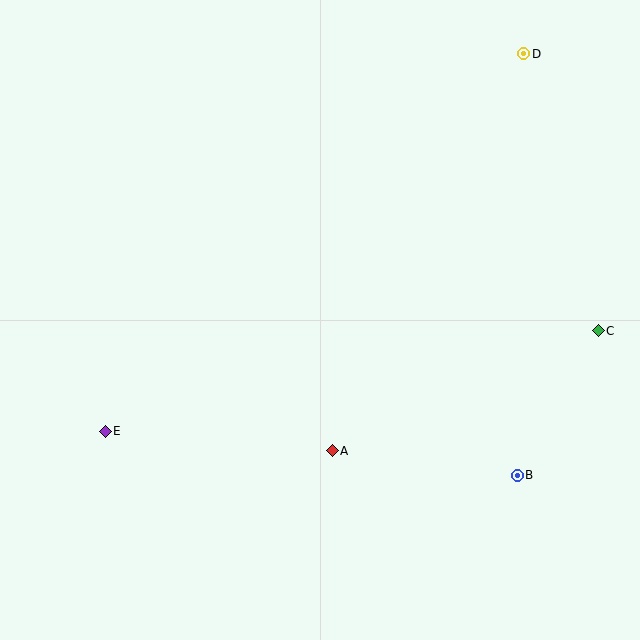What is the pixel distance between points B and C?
The distance between B and C is 165 pixels.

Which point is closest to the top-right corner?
Point D is closest to the top-right corner.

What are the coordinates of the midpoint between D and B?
The midpoint between D and B is at (521, 265).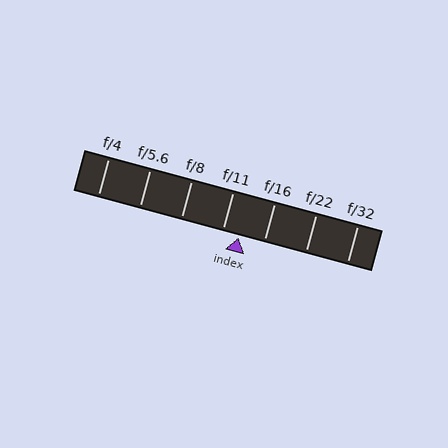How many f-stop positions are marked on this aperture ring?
There are 7 f-stop positions marked.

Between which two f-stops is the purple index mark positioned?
The index mark is between f/11 and f/16.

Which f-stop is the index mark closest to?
The index mark is closest to f/11.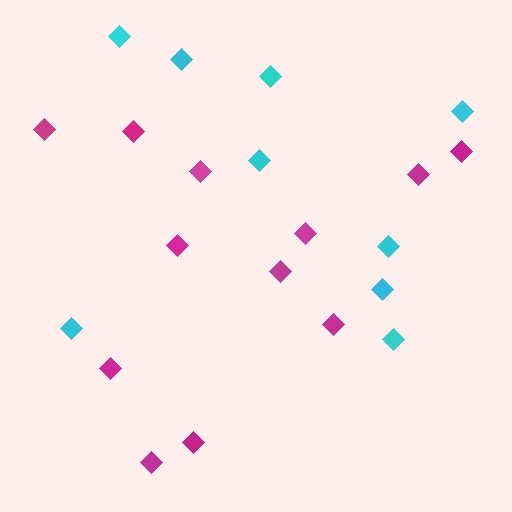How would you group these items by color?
There are 2 groups: one group of cyan diamonds (9) and one group of magenta diamonds (12).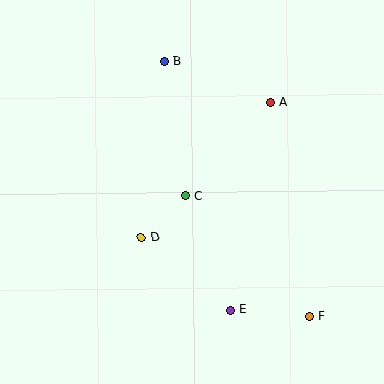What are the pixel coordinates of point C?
Point C is at (185, 196).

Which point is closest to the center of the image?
Point C at (185, 196) is closest to the center.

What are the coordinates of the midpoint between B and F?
The midpoint between B and F is at (237, 189).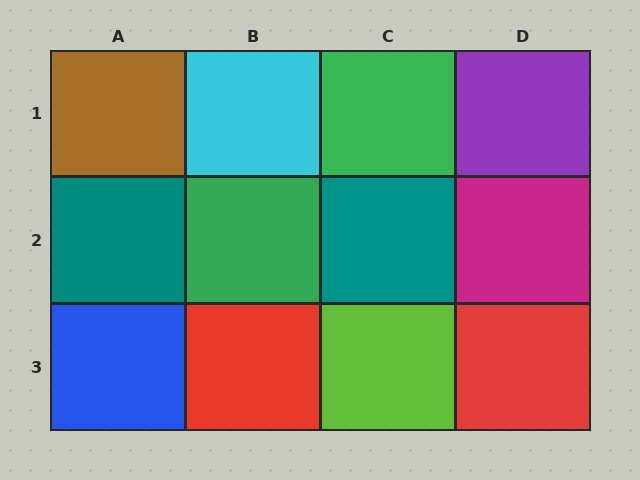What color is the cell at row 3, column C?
Lime.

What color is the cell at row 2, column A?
Teal.